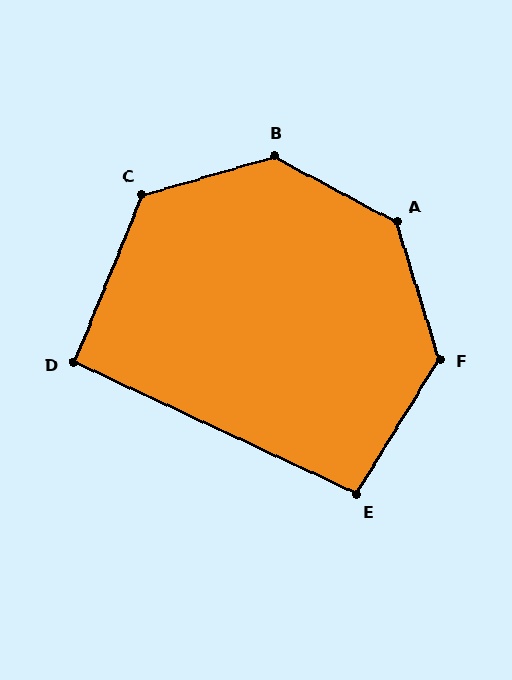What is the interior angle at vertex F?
Approximately 132 degrees (obtuse).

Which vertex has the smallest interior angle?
D, at approximately 93 degrees.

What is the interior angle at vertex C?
Approximately 129 degrees (obtuse).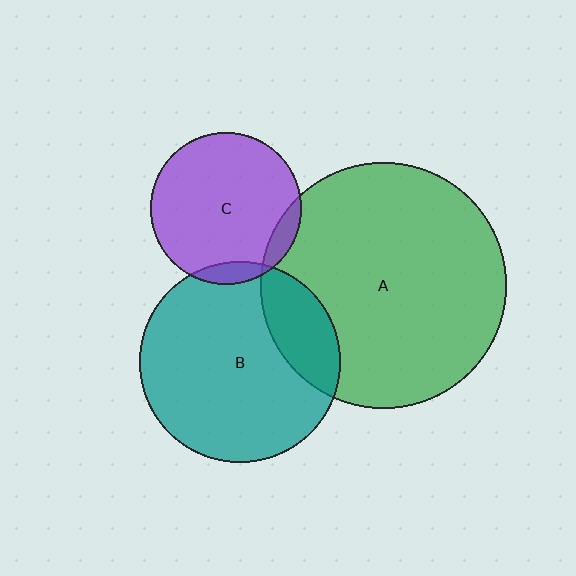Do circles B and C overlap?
Yes.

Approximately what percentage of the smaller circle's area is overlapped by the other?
Approximately 5%.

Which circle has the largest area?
Circle A (green).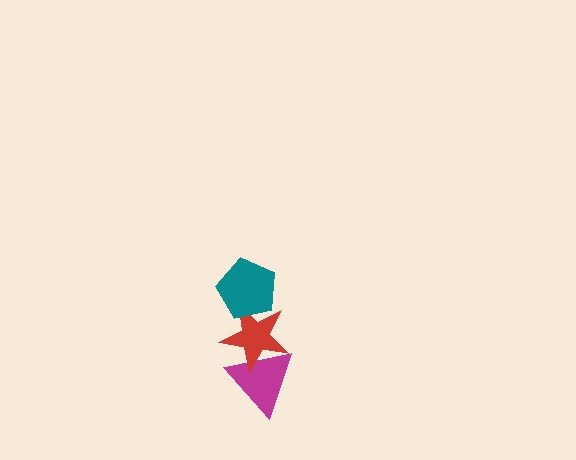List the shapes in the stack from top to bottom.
From top to bottom: the teal pentagon, the red star, the magenta triangle.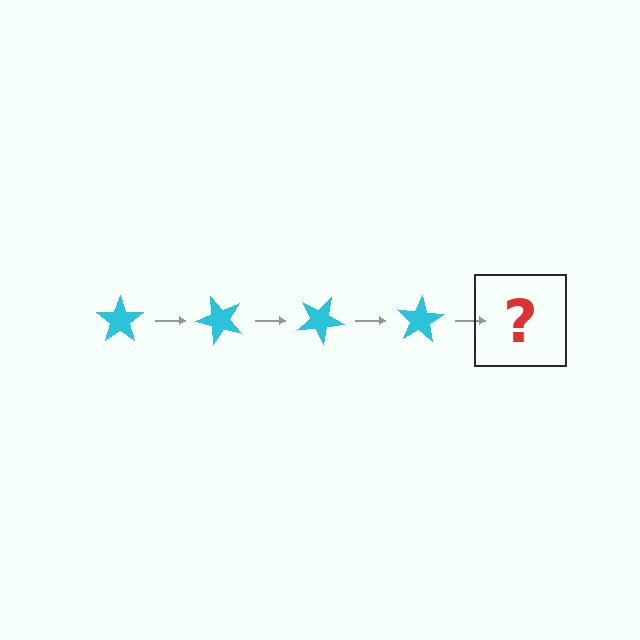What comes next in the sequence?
The next element should be a cyan star rotated 200 degrees.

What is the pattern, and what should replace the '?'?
The pattern is that the star rotates 50 degrees each step. The '?' should be a cyan star rotated 200 degrees.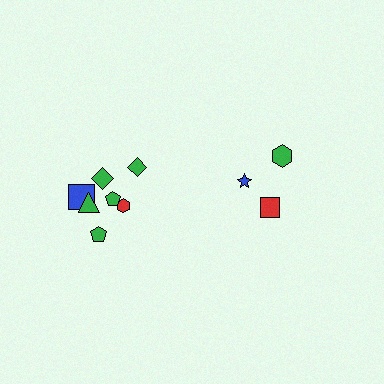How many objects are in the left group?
There are 7 objects.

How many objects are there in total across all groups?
There are 10 objects.